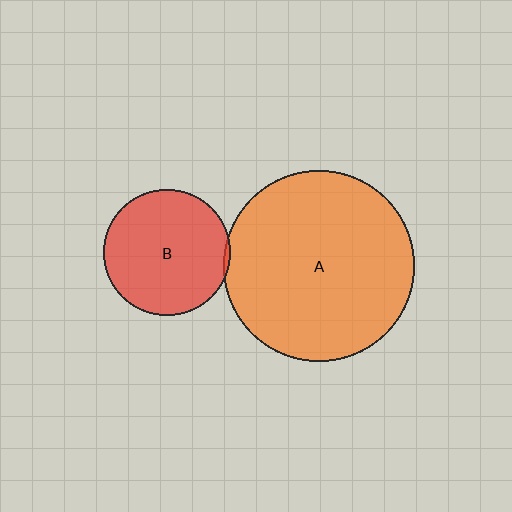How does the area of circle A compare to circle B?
Approximately 2.3 times.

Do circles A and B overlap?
Yes.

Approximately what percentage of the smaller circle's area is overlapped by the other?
Approximately 5%.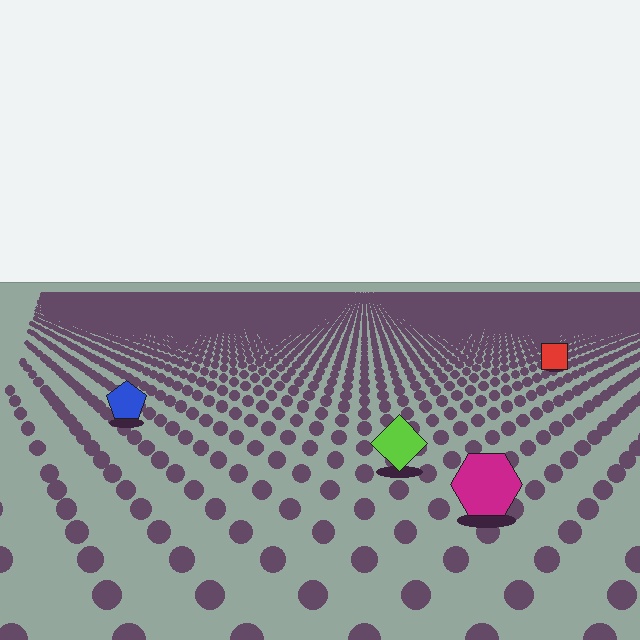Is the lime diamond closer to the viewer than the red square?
Yes. The lime diamond is closer — you can tell from the texture gradient: the ground texture is coarser near it.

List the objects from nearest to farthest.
From nearest to farthest: the magenta hexagon, the lime diamond, the blue pentagon, the red square.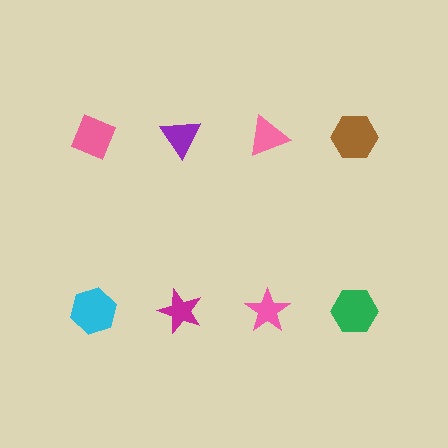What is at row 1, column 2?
A purple triangle.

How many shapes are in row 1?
4 shapes.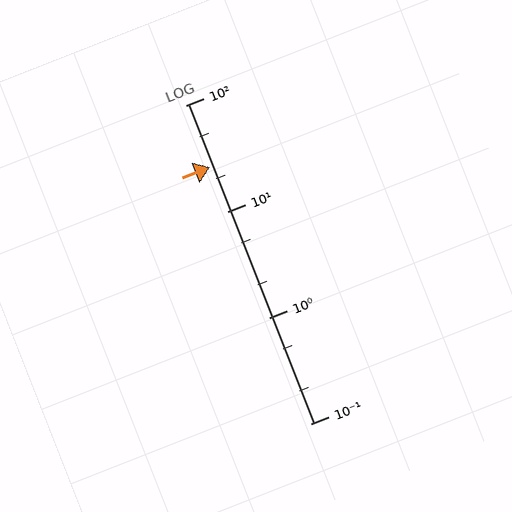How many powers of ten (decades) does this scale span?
The scale spans 3 decades, from 0.1 to 100.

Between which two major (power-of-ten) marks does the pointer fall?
The pointer is between 10 and 100.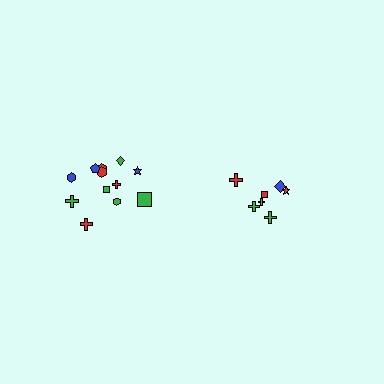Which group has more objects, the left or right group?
The left group.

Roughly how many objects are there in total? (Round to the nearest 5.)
Roughly 20 objects in total.